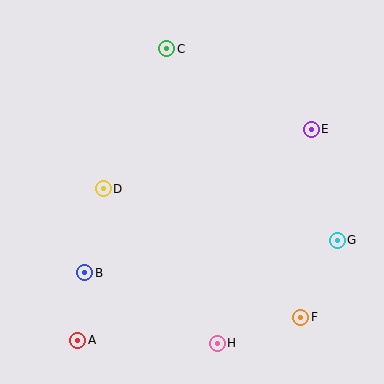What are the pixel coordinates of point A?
Point A is at (78, 340).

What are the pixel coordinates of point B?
Point B is at (85, 273).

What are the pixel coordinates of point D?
Point D is at (103, 189).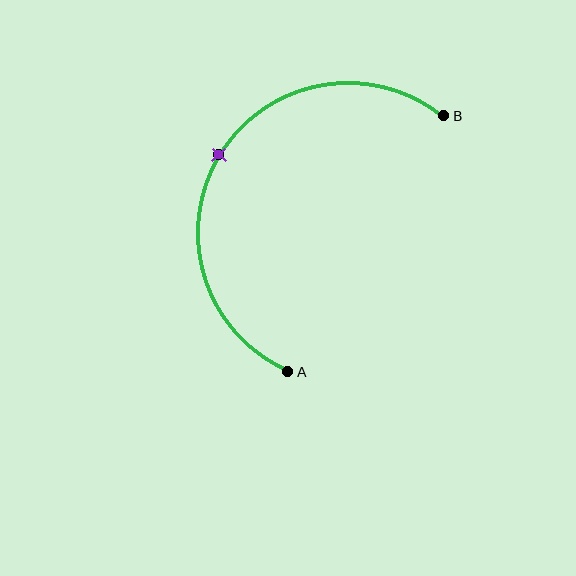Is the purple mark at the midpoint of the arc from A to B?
Yes. The purple mark lies on the arc at equal arc-length from both A and B — it is the arc midpoint.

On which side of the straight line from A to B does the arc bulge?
The arc bulges to the left of the straight line connecting A and B.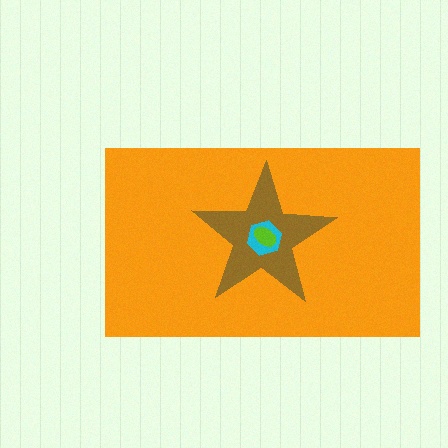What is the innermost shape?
The lime ellipse.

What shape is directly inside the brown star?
The cyan hexagon.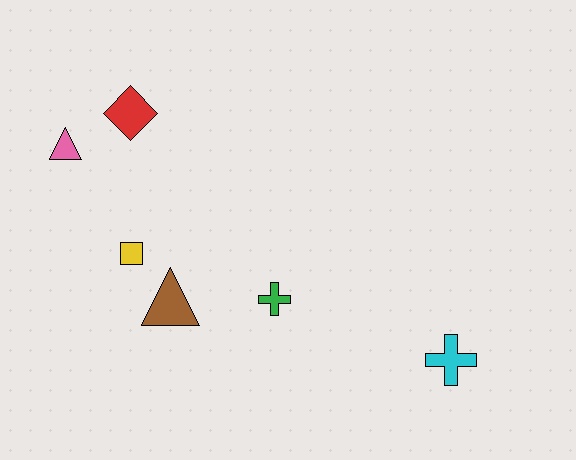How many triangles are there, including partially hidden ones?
There are 2 triangles.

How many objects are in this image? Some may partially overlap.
There are 6 objects.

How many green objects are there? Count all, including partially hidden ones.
There is 1 green object.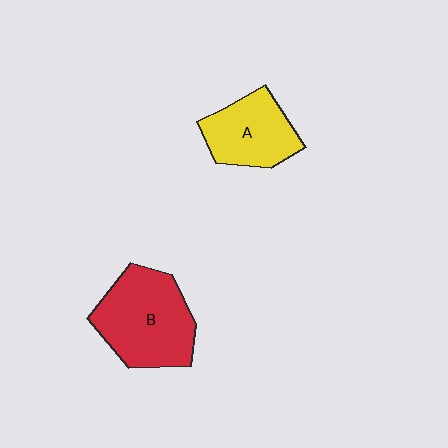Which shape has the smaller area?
Shape A (yellow).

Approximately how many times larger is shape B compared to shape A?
Approximately 1.4 times.